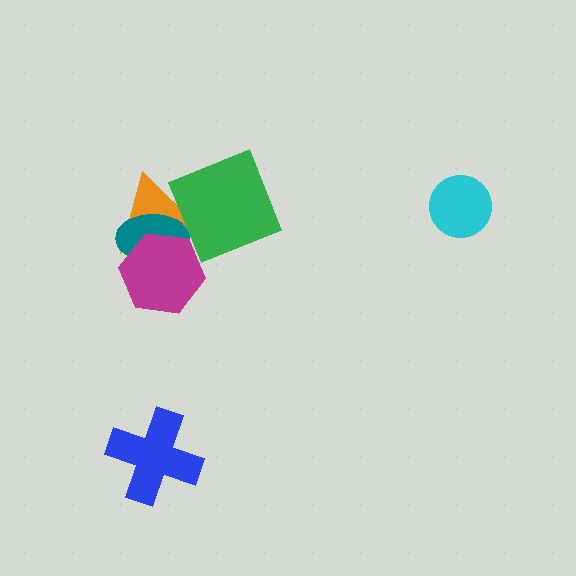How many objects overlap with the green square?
1 object overlaps with the green square.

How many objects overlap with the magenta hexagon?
2 objects overlap with the magenta hexagon.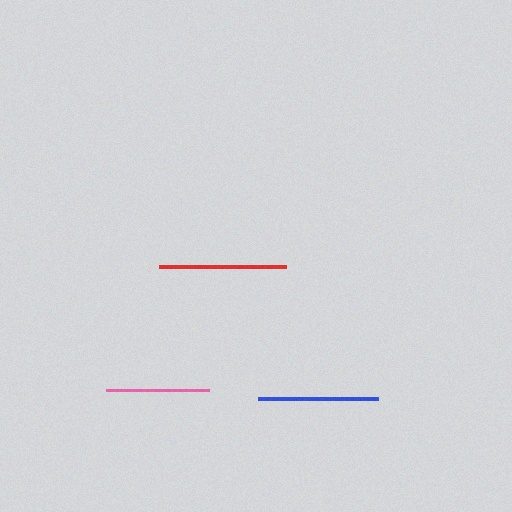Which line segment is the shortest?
The pink line is the shortest at approximately 103 pixels.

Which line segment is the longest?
The red line is the longest at approximately 126 pixels.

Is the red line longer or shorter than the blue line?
The red line is longer than the blue line.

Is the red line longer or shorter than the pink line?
The red line is longer than the pink line.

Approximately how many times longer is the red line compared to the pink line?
The red line is approximately 1.2 times the length of the pink line.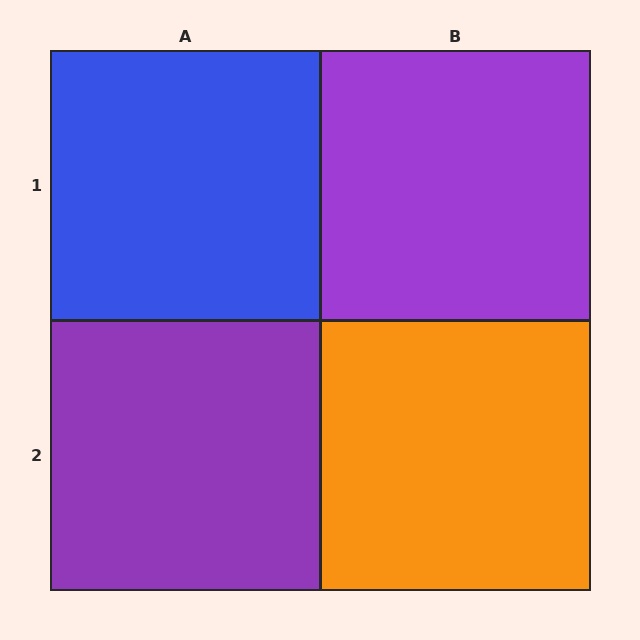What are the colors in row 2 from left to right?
Purple, orange.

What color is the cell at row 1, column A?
Blue.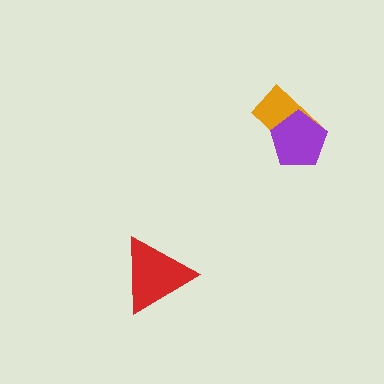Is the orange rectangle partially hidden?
Yes, it is partially covered by another shape.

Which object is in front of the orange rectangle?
The purple pentagon is in front of the orange rectangle.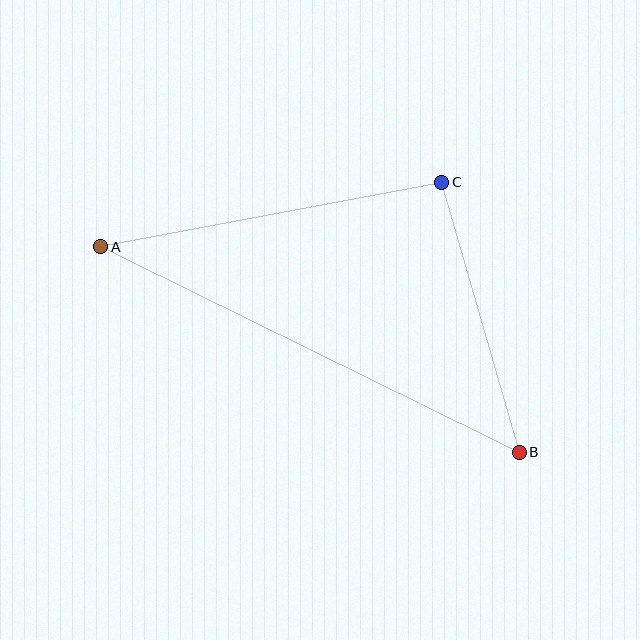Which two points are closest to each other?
Points B and C are closest to each other.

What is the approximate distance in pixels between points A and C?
The distance between A and C is approximately 347 pixels.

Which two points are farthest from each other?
Points A and B are farthest from each other.